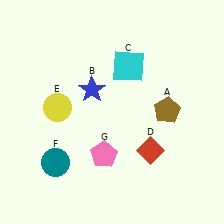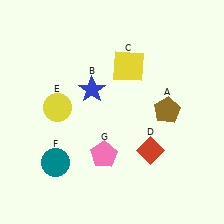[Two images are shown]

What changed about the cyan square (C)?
In Image 1, C is cyan. In Image 2, it changed to yellow.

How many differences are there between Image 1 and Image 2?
There is 1 difference between the two images.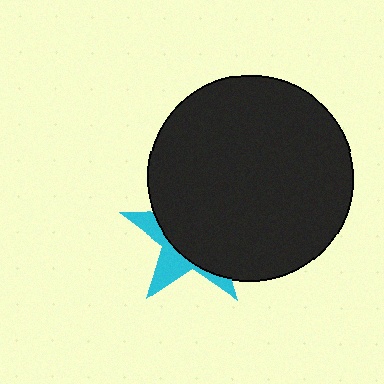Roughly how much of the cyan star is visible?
A small part of it is visible (roughly 31%).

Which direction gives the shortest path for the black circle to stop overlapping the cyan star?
Moving toward the upper-right gives the shortest separation.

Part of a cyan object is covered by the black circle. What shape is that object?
It is a star.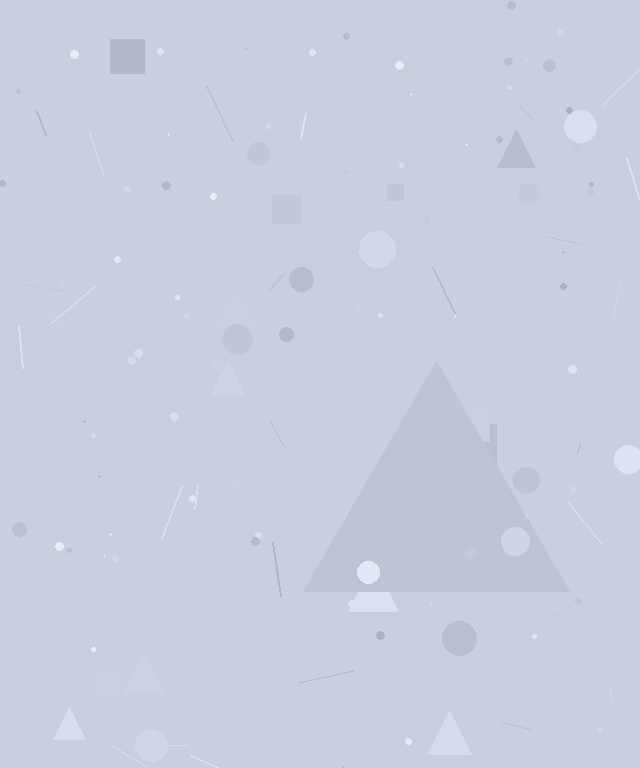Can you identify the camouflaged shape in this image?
The camouflaged shape is a triangle.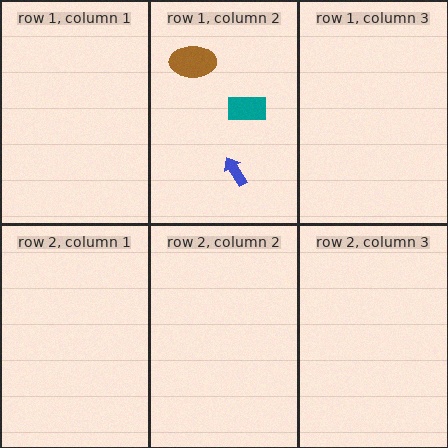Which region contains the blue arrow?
The row 1, column 2 region.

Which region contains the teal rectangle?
The row 1, column 2 region.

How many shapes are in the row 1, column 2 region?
3.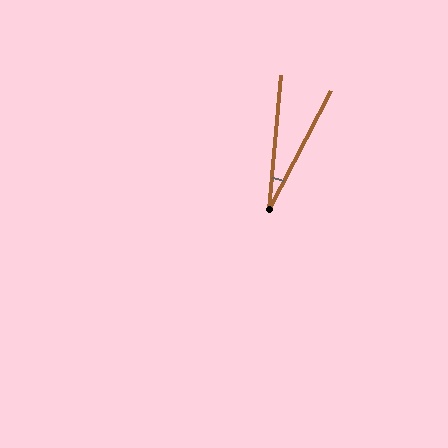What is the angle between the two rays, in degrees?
Approximately 22 degrees.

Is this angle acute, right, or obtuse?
It is acute.